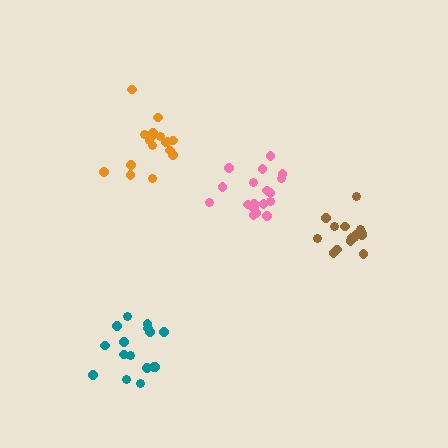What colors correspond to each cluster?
The clusters are colored: teal, pink, brown, orange.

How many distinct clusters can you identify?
There are 4 distinct clusters.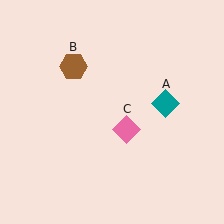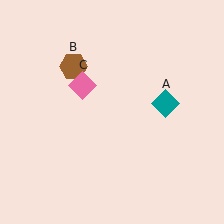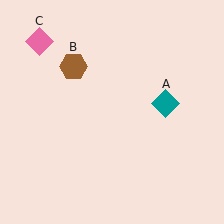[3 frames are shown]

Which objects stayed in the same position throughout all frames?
Teal diamond (object A) and brown hexagon (object B) remained stationary.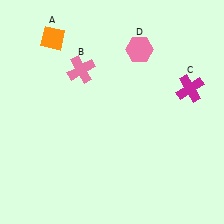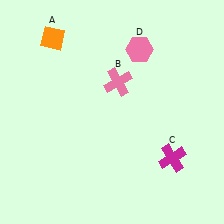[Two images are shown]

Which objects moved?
The objects that moved are: the pink cross (B), the magenta cross (C).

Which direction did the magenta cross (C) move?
The magenta cross (C) moved down.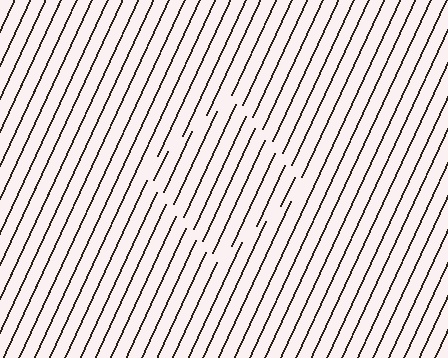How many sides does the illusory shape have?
4 sides — the line-ends trace a square.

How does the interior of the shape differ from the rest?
The interior of the shape contains the same grating, shifted by half a period — the contour is defined by the phase discontinuity where line-ends from the inner and outer gratings abut.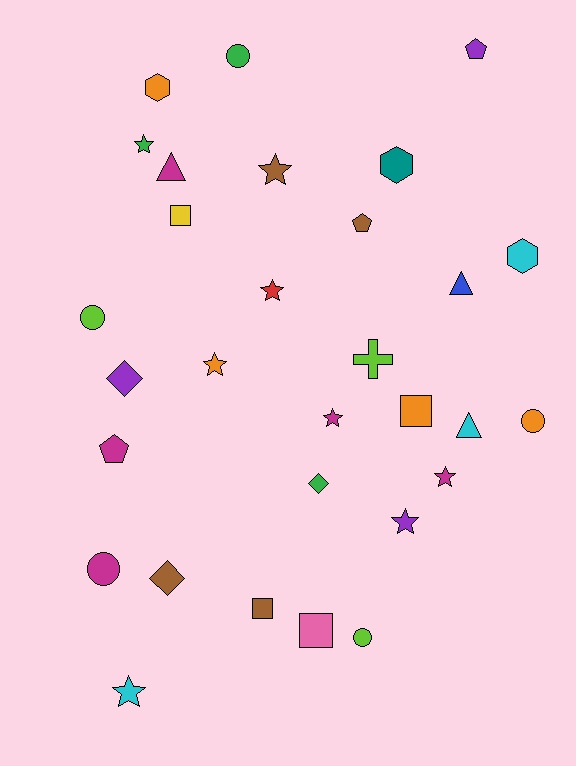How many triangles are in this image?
There are 3 triangles.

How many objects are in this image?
There are 30 objects.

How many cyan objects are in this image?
There are 3 cyan objects.